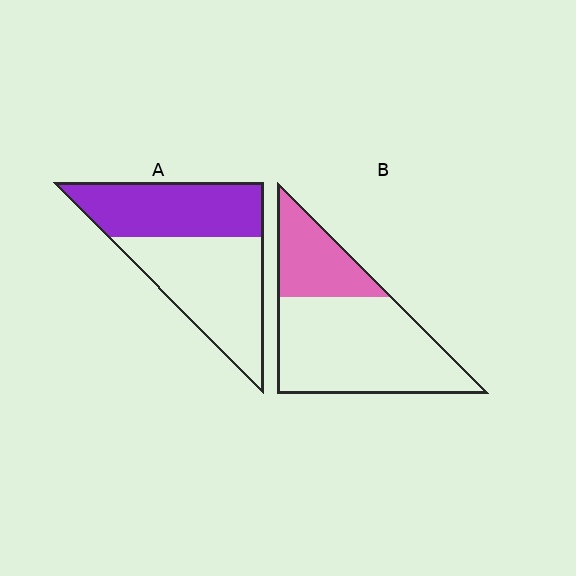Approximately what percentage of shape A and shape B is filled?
A is approximately 45% and B is approximately 30%.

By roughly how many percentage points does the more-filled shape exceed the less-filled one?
By roughly 15 percentage points (A over B).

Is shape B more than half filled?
No.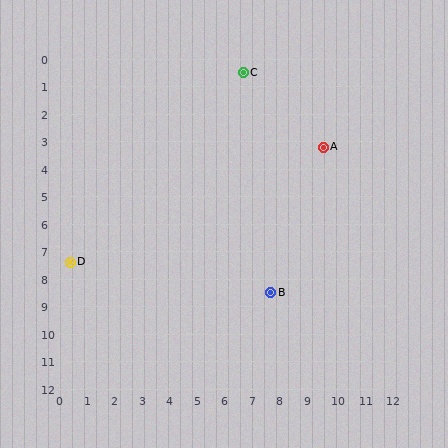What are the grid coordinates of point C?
Point C is at approximately (6.7, 0.5).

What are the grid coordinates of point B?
Point B is at approximately (7.7, 8.5).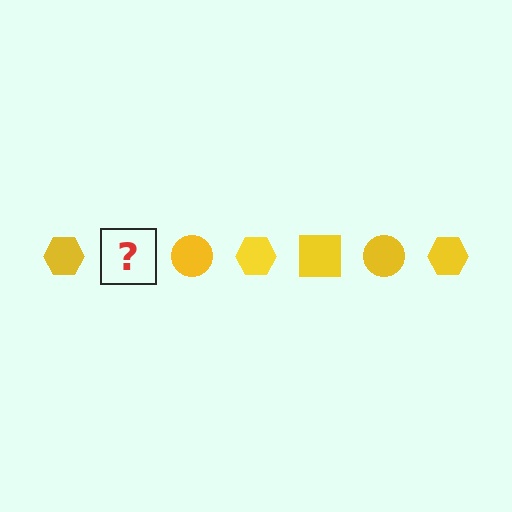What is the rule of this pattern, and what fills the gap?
The rule is that the pattern cycles through hexagon, square, circle shapes in yellow. The gap should be filled with a yellow square.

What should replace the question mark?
The question mark should be replaced with a yellow square.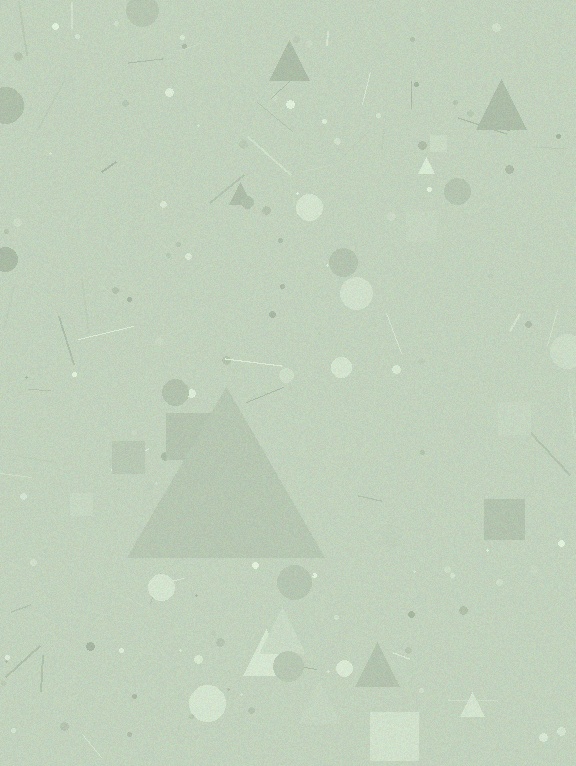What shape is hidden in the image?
A triangle is hidden in the image.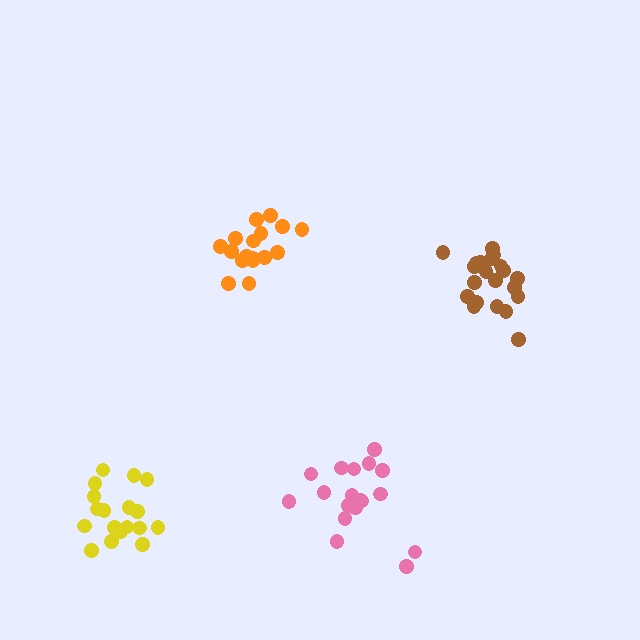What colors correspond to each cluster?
The clusters are colored: yellow, pink, orange, brown.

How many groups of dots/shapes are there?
There are 4 groups.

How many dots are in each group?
Group 1: 18 dots, Group 2: 18 dots, Group 3: 17 dots, Group 4: 21 dots (74 total).